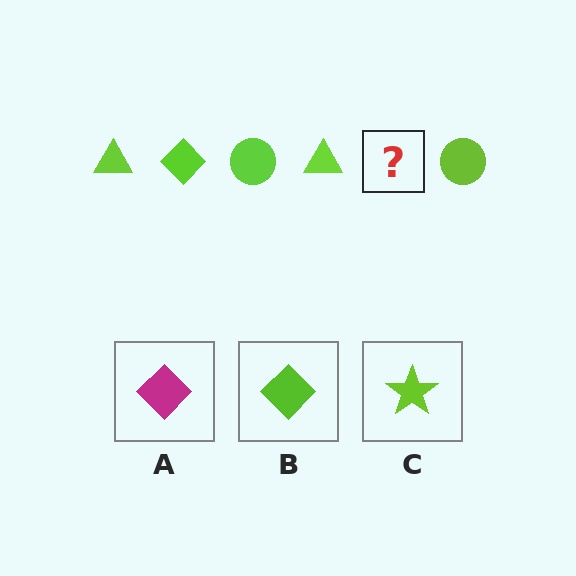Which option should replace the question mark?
Option B.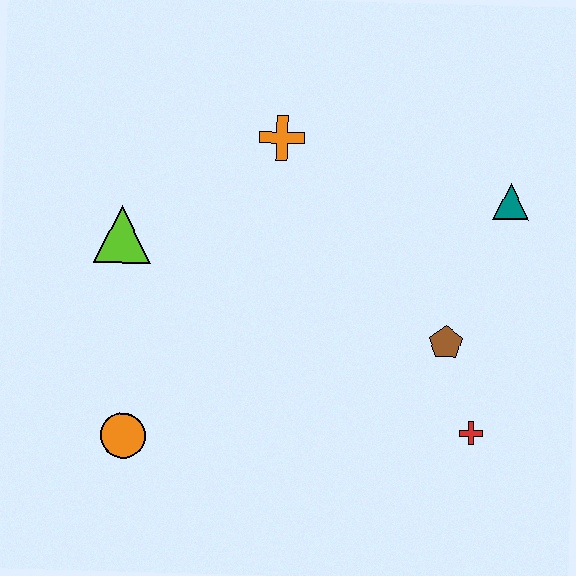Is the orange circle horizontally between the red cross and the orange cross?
No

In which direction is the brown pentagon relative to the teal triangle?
The brown pentagon is below the teal triangle.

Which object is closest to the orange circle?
The lime triangle is closest to the orange circle.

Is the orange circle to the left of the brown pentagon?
Yes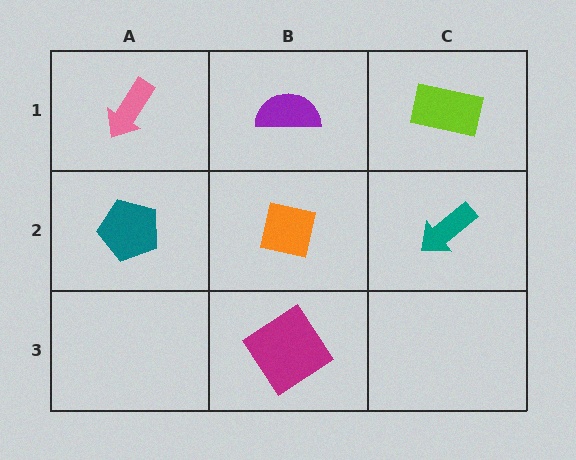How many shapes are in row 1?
3 shapes.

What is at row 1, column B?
A purple semicircle.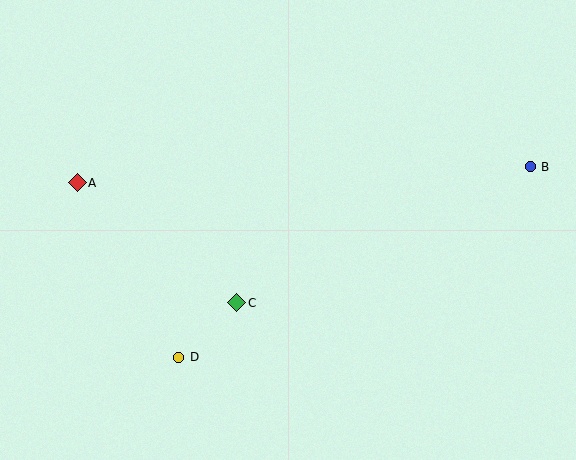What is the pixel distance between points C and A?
The distance between C and A is 199 pixels.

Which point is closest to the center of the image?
Point C at (237, 303) is closest to the center.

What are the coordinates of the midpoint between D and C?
The midpoint between D and C is at (208, 330).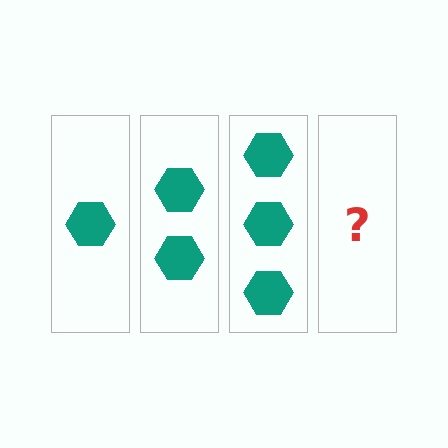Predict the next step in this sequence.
The next step is 4 hexagons.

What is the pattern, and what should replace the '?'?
The pattern is that each step adds one more hexagon. The '?' should be 4 hexagons.